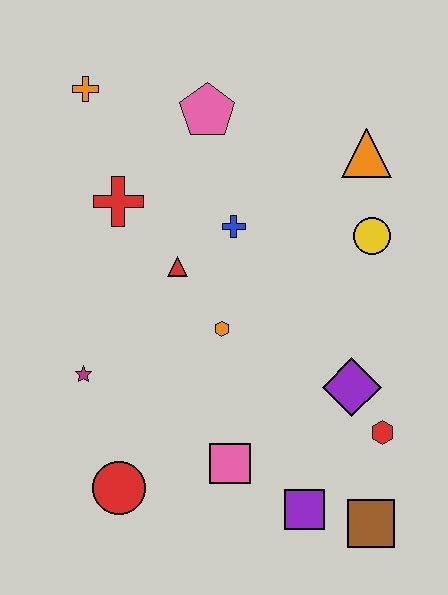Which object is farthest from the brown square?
The orange cross is farthest from the brown square.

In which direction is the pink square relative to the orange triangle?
The pink square is below the orange triangle.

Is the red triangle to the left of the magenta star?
No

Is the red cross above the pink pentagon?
No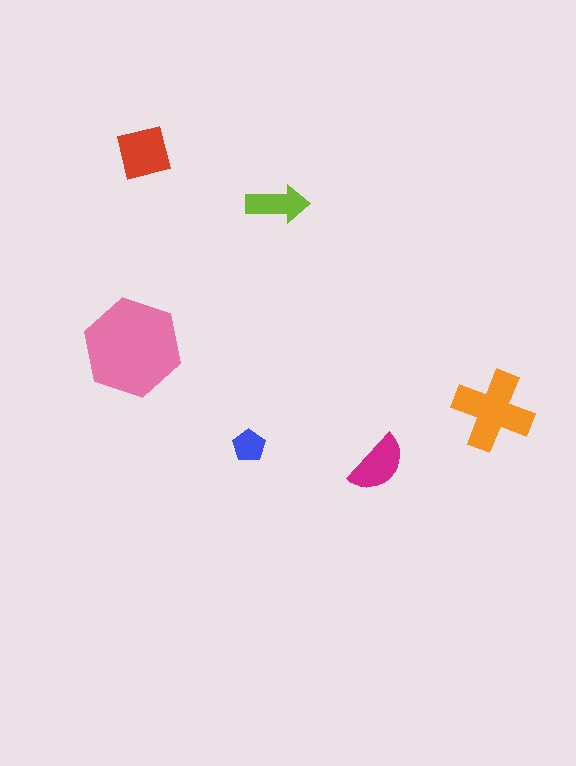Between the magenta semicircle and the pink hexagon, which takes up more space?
The pink hexagon.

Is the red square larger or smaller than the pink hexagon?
Smaller.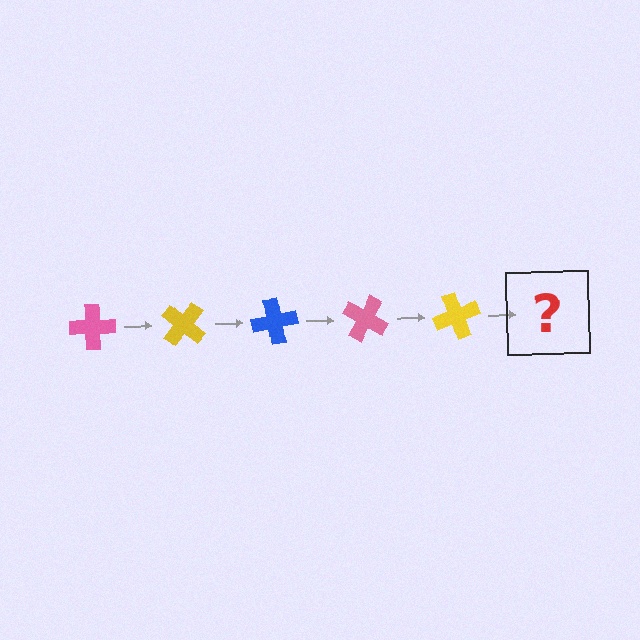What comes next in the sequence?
The next element should be a blue cross, rotated 200 degrees from the start.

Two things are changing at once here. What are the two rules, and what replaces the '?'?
The two rules are that it rotates 40 degrees each step and the color cycles through pink, yellow, and blue. The '?' should be a blue cross, rotated 200 degrees from the start.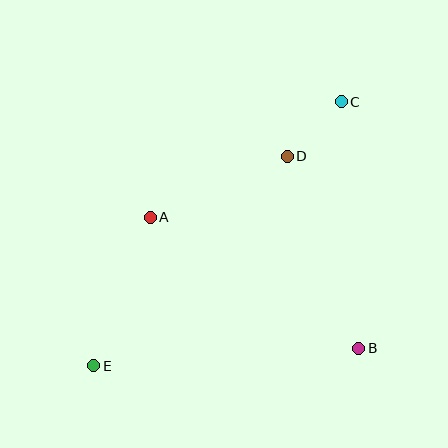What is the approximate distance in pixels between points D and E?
The distance between D and E is approximately 285 pixels.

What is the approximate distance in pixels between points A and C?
The distance between A and C is approximately 223 pixels.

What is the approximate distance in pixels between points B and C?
The distance between B and C is approximately 247 pixels.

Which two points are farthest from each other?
Points C and E are farthest from each other.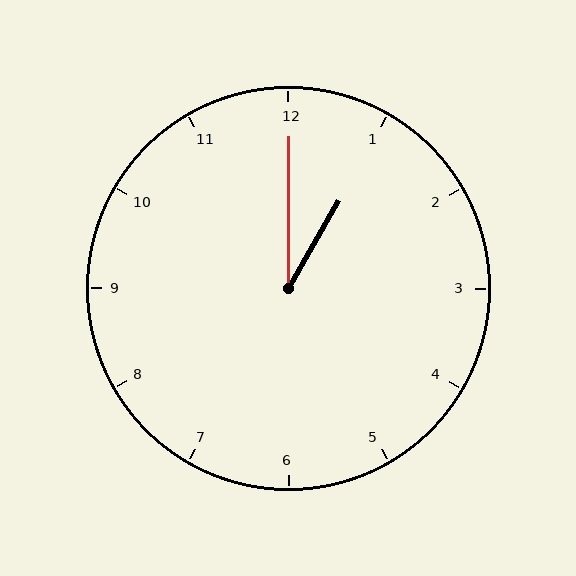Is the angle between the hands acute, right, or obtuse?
It is acute.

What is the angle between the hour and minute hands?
Approximately 30 degrees.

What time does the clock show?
1:00.